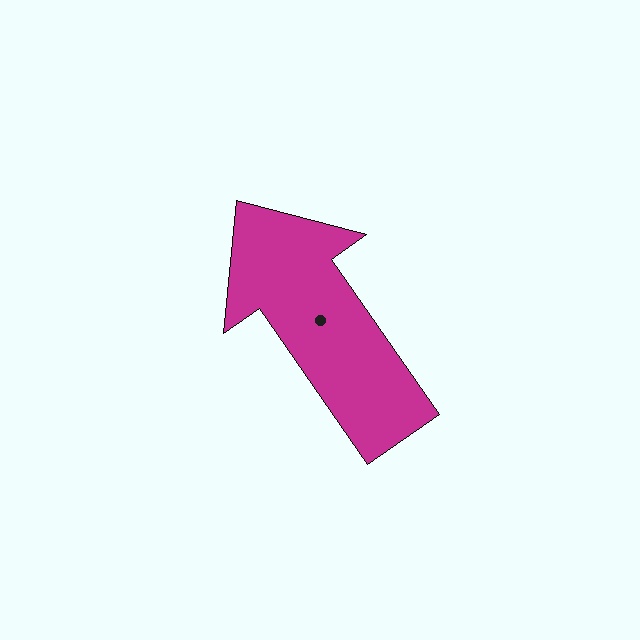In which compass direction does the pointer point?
Northwest.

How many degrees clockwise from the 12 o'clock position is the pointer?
Approximately 325 degrees.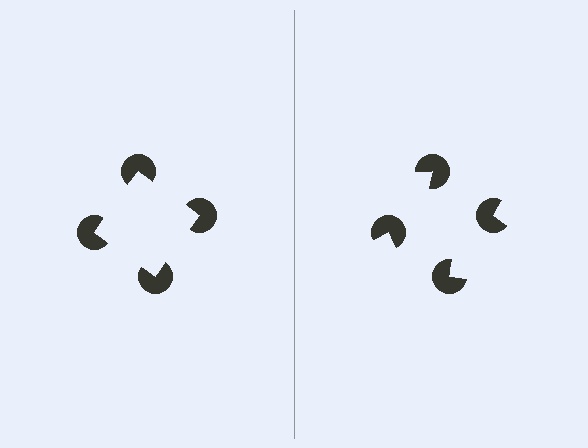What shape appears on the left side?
An illusory square.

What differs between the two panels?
The pac-man discs are positioned identically on both sides; only the wedge orientations differ. On the left they align to a square; on the right they are misaligned.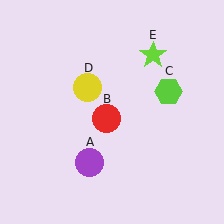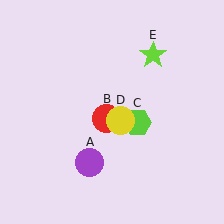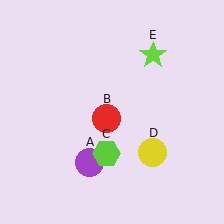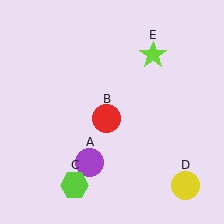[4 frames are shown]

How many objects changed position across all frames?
2 objects changed position: lime hexagon (object C), yellow circle (object D).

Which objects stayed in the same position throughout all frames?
Purple circle (object A) and red circle (object B) and lime star (object E) remained stationary.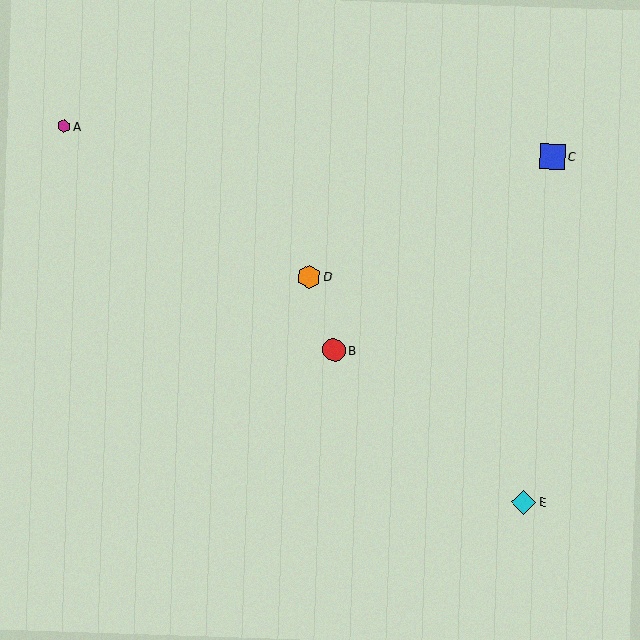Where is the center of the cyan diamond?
The center of the cyan diamond is at (524, 502).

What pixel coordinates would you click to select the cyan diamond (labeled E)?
Click at (524, 502) to select the cyan diamond E.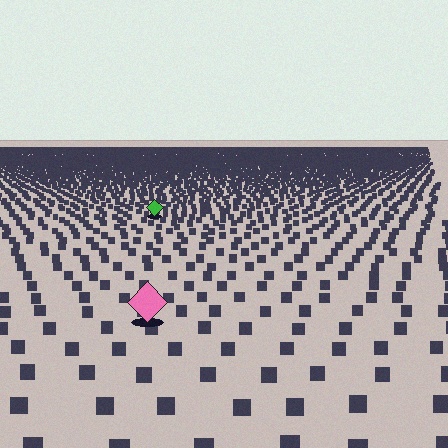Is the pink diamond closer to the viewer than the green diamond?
Yes. The pink diamond is closer — you can tell from the texture gradient: the ground texture is coarser near it.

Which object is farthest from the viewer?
The green diamond is farthest from the viewer. It appears smaller and the ground texture around it is denser.